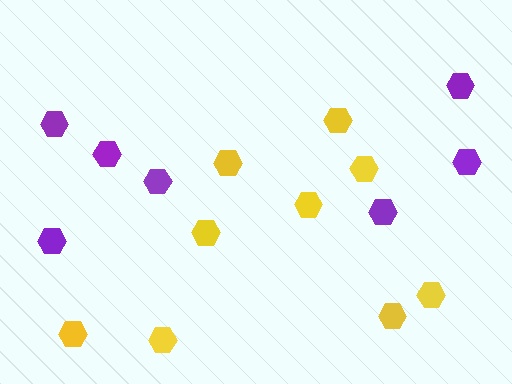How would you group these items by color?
There are 2 groups: one group of yellow hexagons (9) and one group of purple hexagons (7).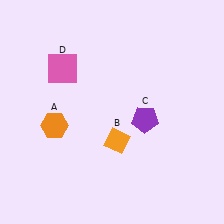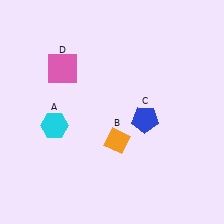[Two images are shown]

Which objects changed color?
A changed from orange to cyan. C changed from purple to blue.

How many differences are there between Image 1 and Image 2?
There are 2 differences between the two images.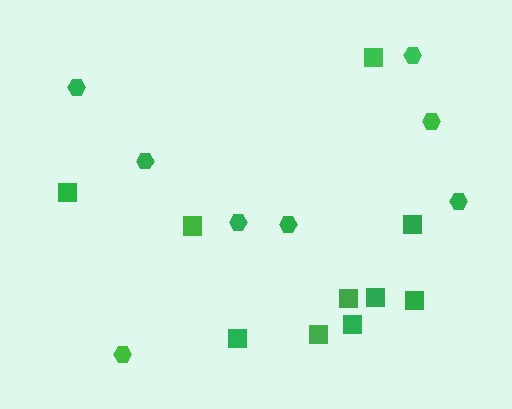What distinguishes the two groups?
There are 2 groups: one group of squares (10) and one group of hexagons (8).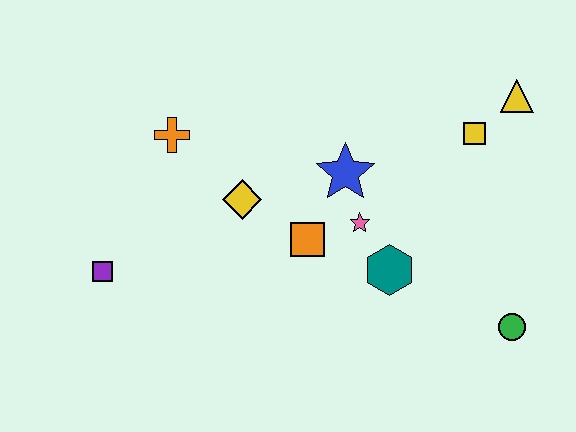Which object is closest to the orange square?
The pink star is closest to the orange square.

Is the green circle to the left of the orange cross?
No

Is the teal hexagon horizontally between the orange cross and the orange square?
No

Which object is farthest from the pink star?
The purple square is farthest from the pink star.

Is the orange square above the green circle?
Yes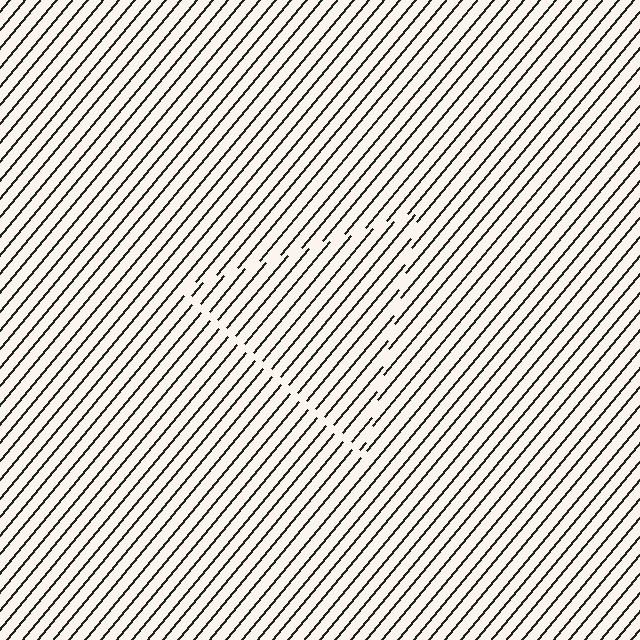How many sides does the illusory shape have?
3 sides — the line-ends trace a triangle.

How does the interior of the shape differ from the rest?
The interior of the shape contains the same grating, shifted by half a period — the contour is defined by the phase discontinuity where line-ends from the inner and outer gratings abut.